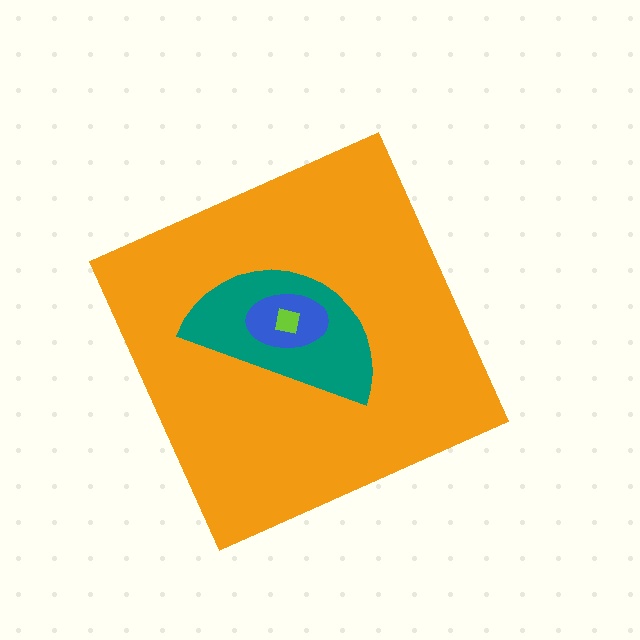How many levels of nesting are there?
4.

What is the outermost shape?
The orange diamond.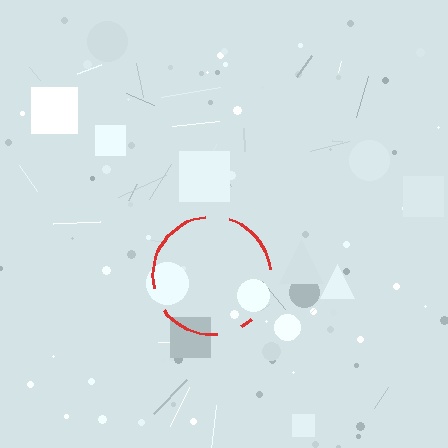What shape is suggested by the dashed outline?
The dashed outline suggests a circle.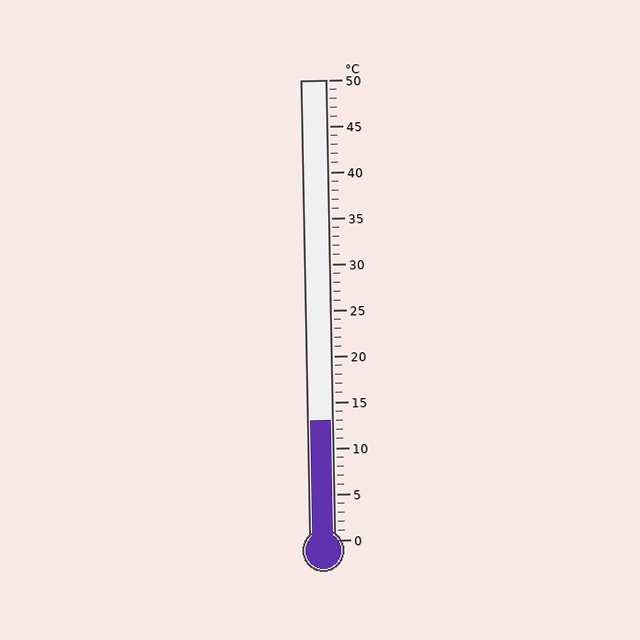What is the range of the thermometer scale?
The thermometer scale ranges from 0°C to 50°C.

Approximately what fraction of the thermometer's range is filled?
The thermometer is filled to approximately 25% of its range.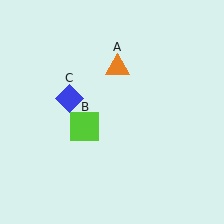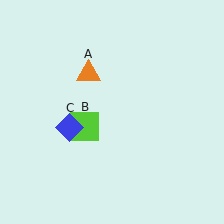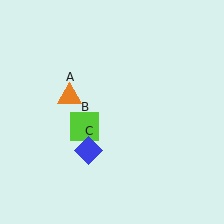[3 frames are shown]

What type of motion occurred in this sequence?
The orange triangle (object A), blue diamond (object C) rotated counterclockwise around the center of the scene.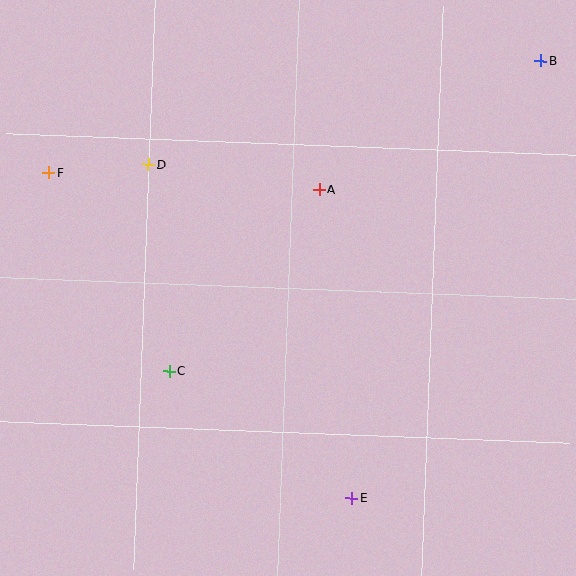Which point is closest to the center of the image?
Point A at (319, 189) is closest to the center.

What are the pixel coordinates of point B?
Point B is at (540, 61).